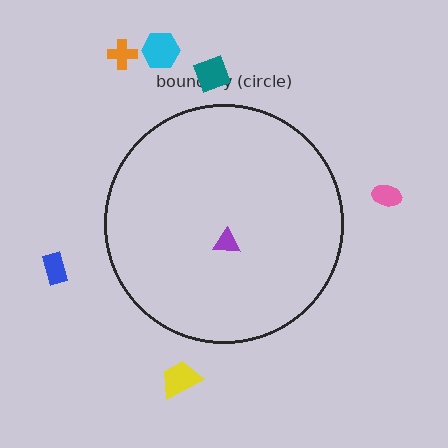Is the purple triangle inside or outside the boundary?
Inside.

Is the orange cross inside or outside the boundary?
Outside.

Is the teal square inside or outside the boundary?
Outside.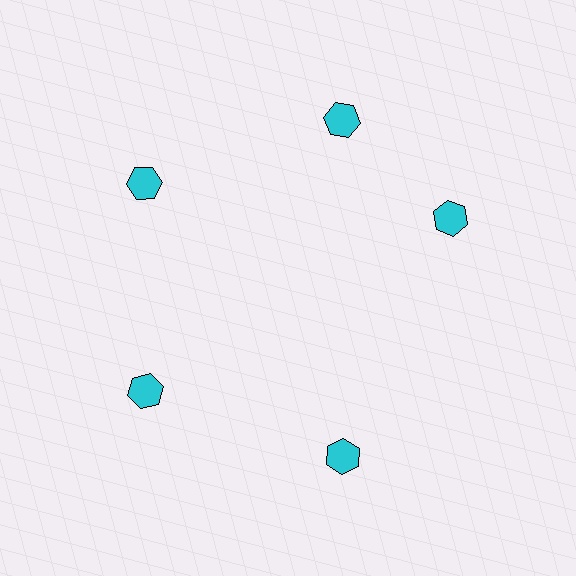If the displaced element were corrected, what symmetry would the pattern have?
It would have 5-fold rotational symmetry — the pattern would map onto itself every 72 degrees.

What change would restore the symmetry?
The symmetry would be restored by rotating it back into even spacing with its neighbors so that all 5 hexagons sit at equal angles and equal distance from the center.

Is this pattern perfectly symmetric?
No. The 5 cyan hexagons are arranged in a ring, but one element near the 3 o'clock position is rotated out of alignment along the ring, breaking the 5-fold rotational symmetry.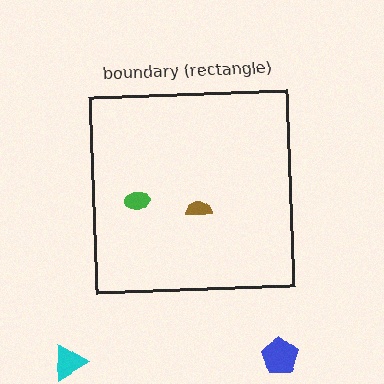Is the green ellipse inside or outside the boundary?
Inside.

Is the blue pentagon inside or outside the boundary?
Outside.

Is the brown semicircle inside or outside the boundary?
Inside.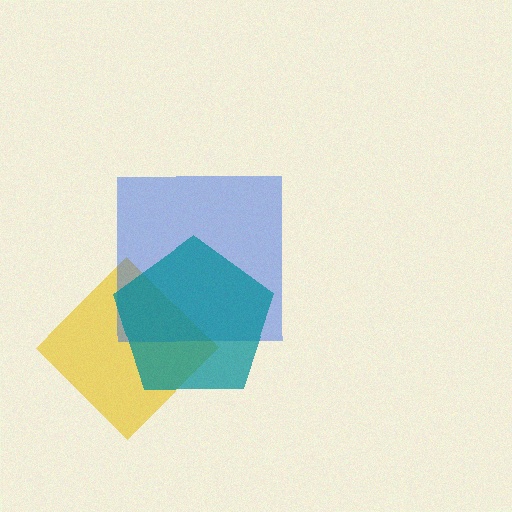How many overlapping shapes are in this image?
There are 3 overlapping shapes in the image.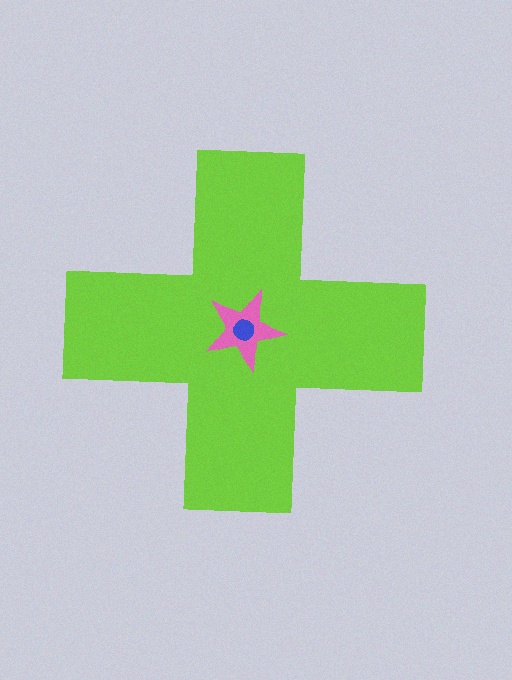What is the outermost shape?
The lime cross.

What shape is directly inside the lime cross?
The pink star.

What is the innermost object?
The blue circle.